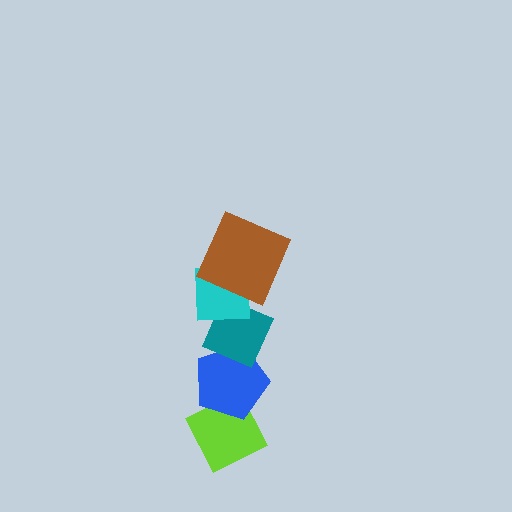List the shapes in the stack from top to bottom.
From top to bottom: the brown square, the cyan square, the teal diamond, the blue pentagon, the lime diamond.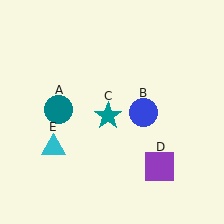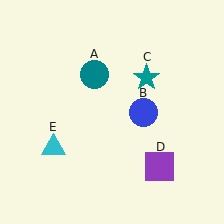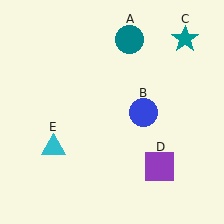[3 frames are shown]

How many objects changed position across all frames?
2 objects changed position: teal circle (object A), teal star (object C).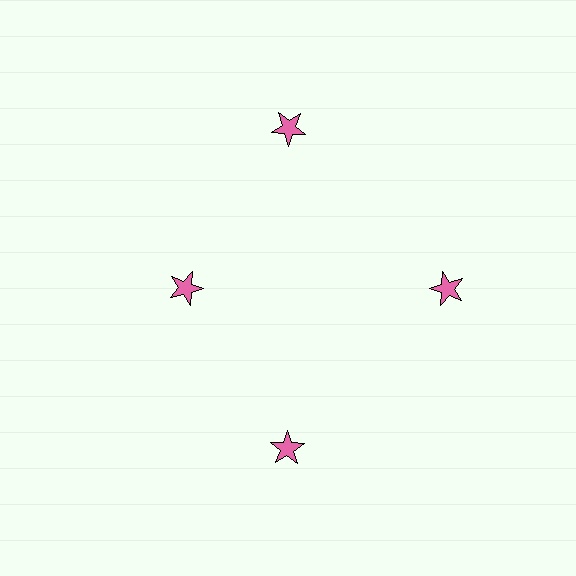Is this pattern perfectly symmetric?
No. The 4 pink stars are arranged in a ring, but one element near the 9 o'clock position is pulled inward toward the center, breaking the 4-fold rotational symmetry.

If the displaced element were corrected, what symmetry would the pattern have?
It would have 4-fold rotational symmetry — the pattern would map onto itself every 90 degrees.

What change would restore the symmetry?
The symmetry would be restored by moving it outward, back onto the ring so that all 4 stars sit at equal angles and equal distance from the center.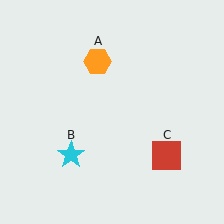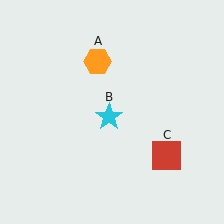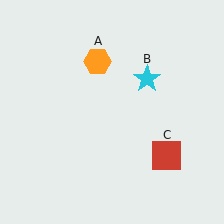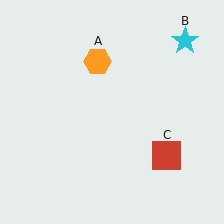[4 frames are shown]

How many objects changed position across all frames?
1 object changed position: cyan star (object B).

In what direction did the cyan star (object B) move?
The cyan star (object B) moved up and to the right.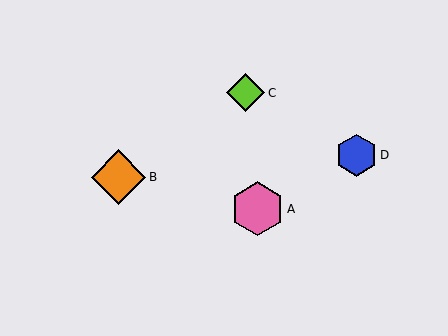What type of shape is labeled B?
Shape B is an orange diamond.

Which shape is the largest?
The orange diamond (labeled B) is the largest.